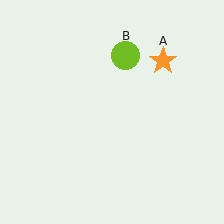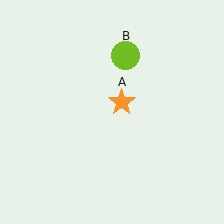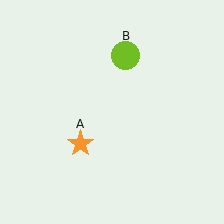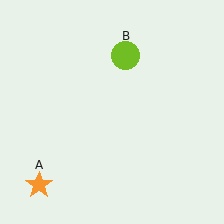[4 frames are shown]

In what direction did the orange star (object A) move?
The orange star (object A) moved down and to the left.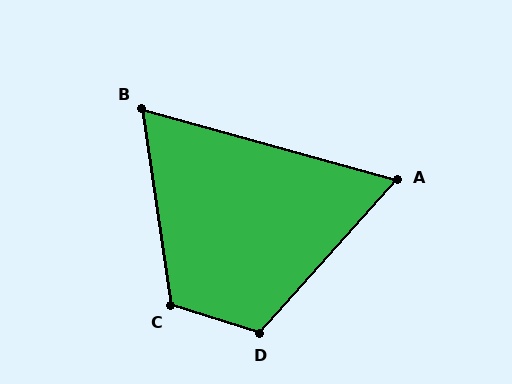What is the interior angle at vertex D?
Approximately 114 degrees (obtuse).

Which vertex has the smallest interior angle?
A, at approximately 64 degrees.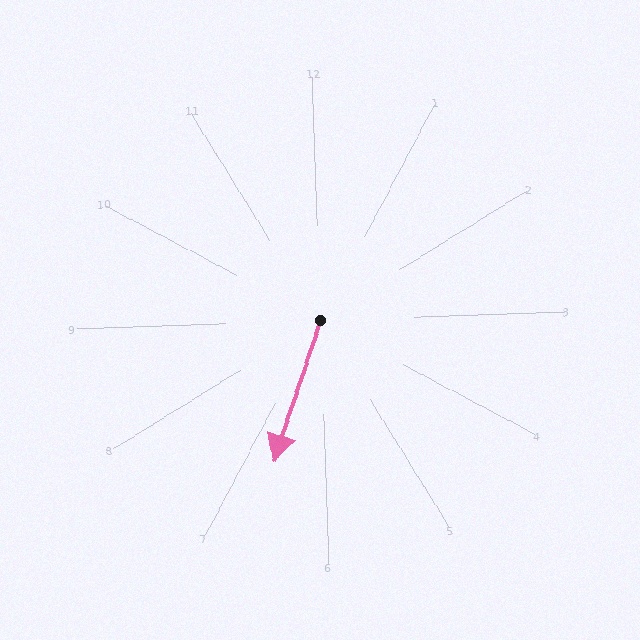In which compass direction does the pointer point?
South.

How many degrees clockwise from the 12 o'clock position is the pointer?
Approximately 200 degrees.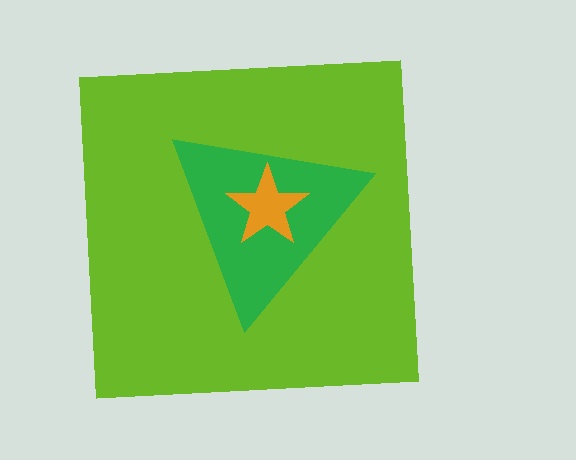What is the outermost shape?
The lime square.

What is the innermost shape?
The orange star.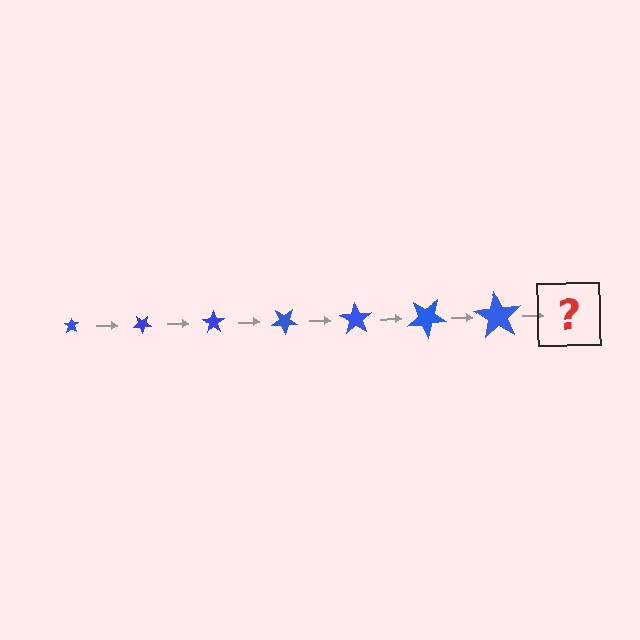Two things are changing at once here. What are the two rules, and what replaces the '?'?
The two rules are that the star grows larger each step and it rotates 35 degrees each step. The '?' should be a star, larger than the previous one and rotated 245 degrees from the start.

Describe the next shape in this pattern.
It should be a star, larger than the previous one and rotated 245 degrees from the start.